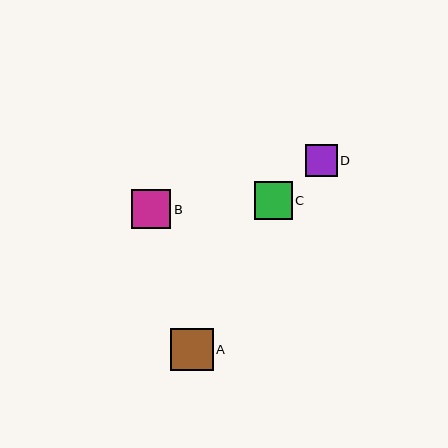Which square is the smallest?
Square D is the smallest with a size of approximately 32 pixels.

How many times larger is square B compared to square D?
Square B is approximately 1.2 times the size of square D.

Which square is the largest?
Square A is the largest with a size of approximately 42 pixels.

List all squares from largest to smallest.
From largest to smallest: A, B, C, D.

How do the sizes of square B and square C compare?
Square B and square C are approximately the same size.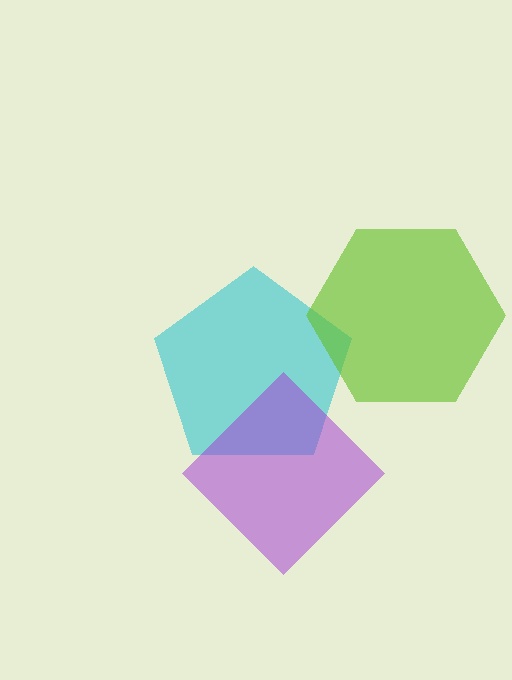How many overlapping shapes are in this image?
There are 3 overlapping shapes in the image.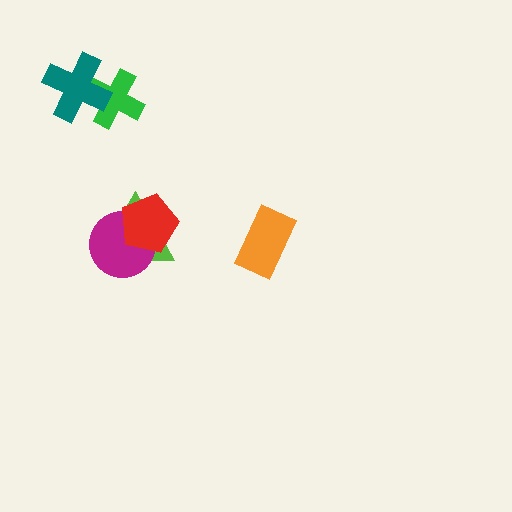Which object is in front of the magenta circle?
The red pentagon is in front of the magenta circle.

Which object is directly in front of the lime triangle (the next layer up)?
The magenta circle is directly in front of the lime triangle.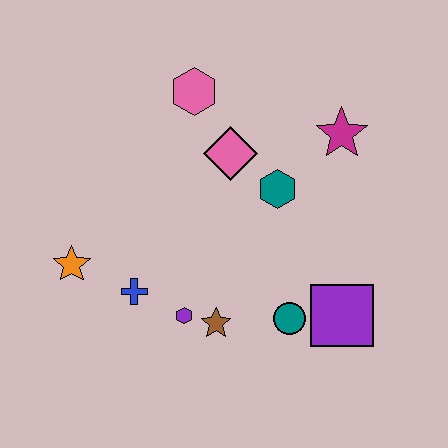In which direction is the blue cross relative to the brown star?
The blue cross is to the left of the brown star.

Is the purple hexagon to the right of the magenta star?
No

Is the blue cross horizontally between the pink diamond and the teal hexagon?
No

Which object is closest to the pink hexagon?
The pink diamond is closest to the pink hexagon.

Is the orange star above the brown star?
Yes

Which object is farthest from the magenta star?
The orange star is farthest from the magenta star.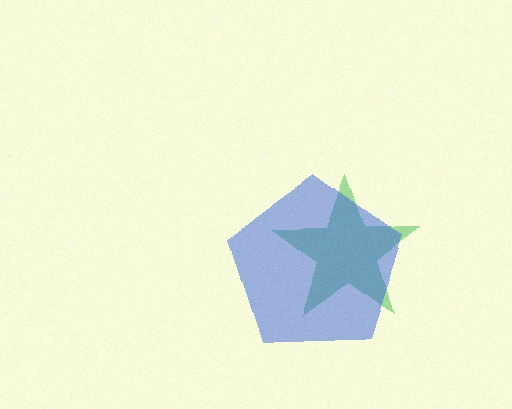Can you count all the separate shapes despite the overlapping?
Yes, there are 2 separate shapes.